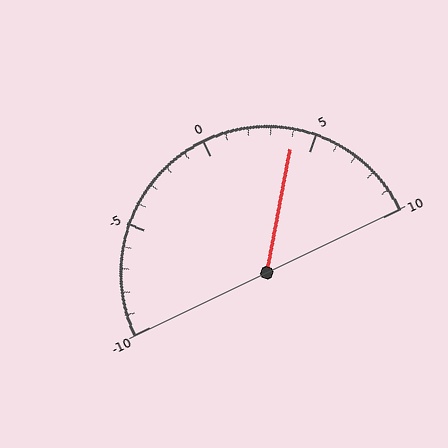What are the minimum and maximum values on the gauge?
The gauge ranges from -10 to 10.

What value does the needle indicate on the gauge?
The needle indicates approximately 4.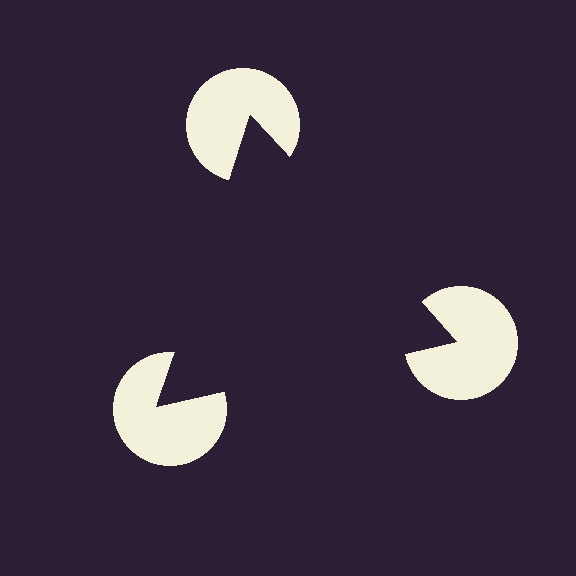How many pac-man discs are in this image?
There are 3 — one at each vertex of the illusory triangle.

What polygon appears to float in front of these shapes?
An illusory triangle — its edges are inferred from the aligned wedge cuts in the pac-man discs, not physically drawn.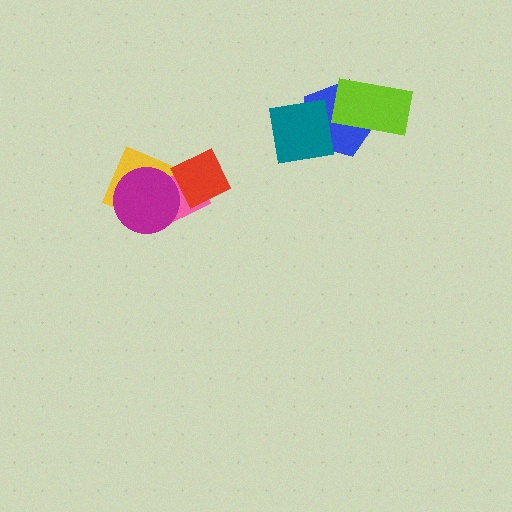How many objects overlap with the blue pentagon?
2 objects overlap with the blue pentagon.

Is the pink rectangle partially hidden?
Yes, it is partially covered by another shape.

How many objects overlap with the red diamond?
2 objects overlap with the red diamond.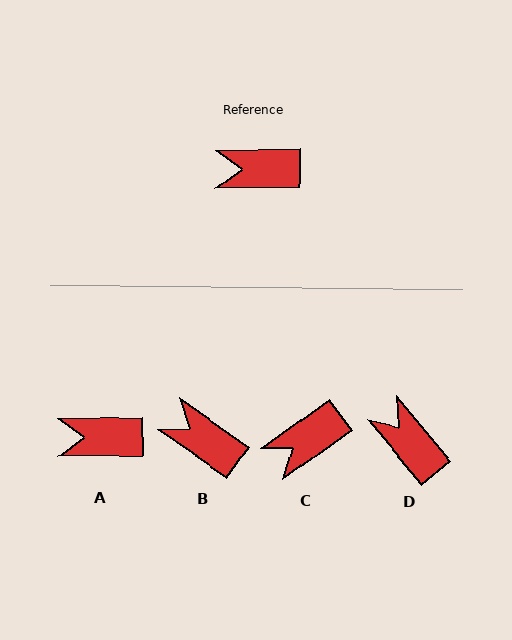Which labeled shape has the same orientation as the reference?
A.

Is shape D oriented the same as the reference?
No, it is off by about 51 degrees.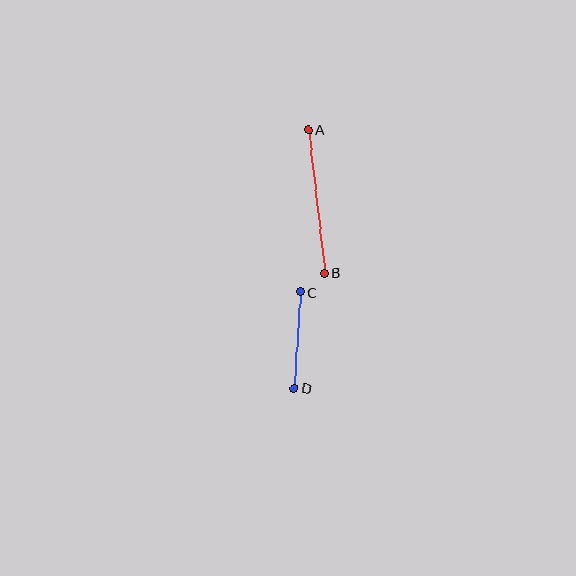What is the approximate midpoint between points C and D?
The midpoint is at approximately (297, 340) pixels.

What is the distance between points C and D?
The distance is approximately 97 pixels.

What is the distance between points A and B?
The distance is approximately 144 pixels.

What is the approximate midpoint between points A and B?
The midpoint is at approximately (317, 201) pixels.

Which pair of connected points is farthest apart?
Points A and B are farthest apart.